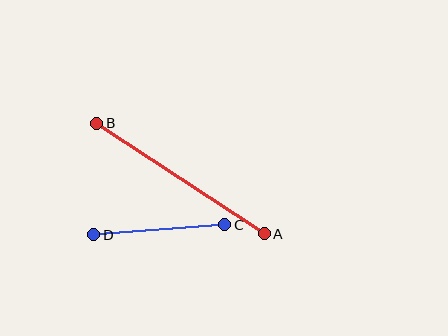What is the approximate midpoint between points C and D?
The midpoint is at approximately (159, 230) pixels.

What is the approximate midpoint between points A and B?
The midpoint is at approximately (180, 179) pixels.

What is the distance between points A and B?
The distance is approximately 201 pixels.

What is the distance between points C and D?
The distance is approximately 131 pixels.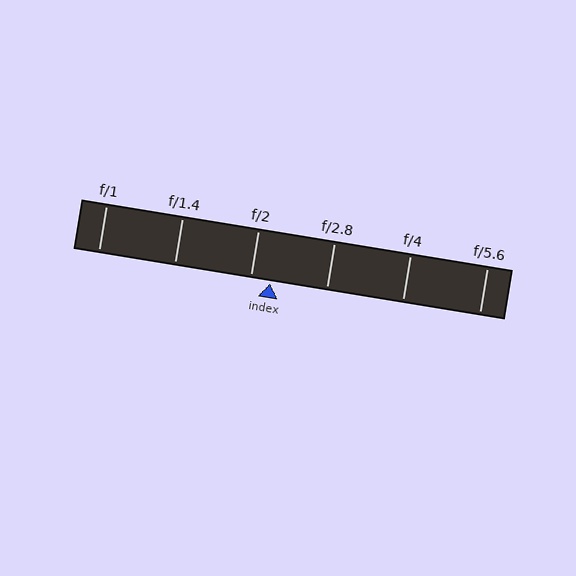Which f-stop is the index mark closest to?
The index mark is closest to f/2.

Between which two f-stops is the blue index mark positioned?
The index mark is between f/2 and f/2.8.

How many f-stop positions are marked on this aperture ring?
There are 6 f-stop positions marked.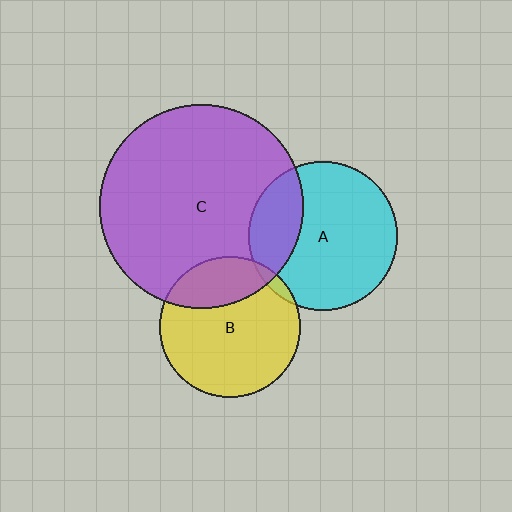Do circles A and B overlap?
Yes.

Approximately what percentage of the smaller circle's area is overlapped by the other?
Approximately 5%.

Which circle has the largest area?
Circle C (purple).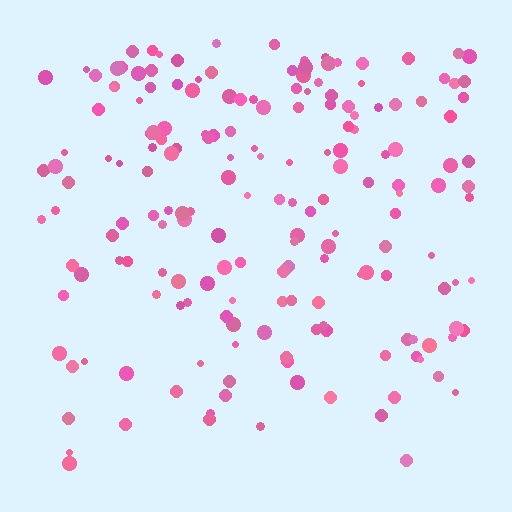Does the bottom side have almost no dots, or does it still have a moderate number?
Still a moderate number, just noticeably fewer than the top.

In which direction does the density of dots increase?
From bottom to top, with the top side densest.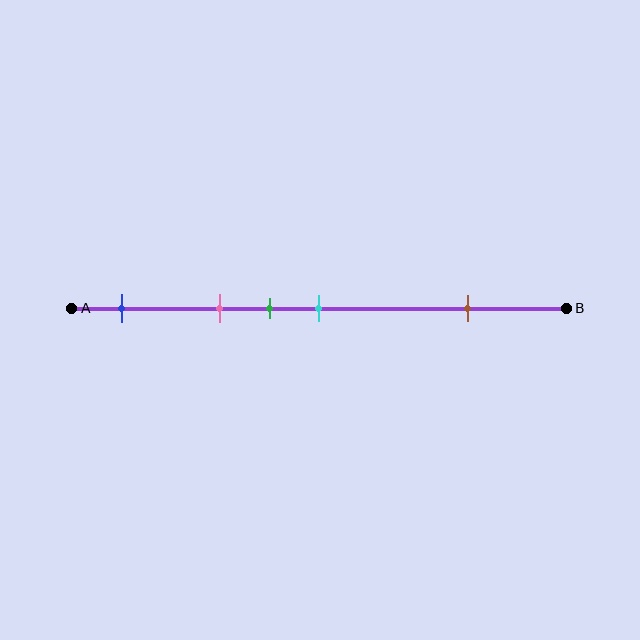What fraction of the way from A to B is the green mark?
The green mark is approximately 40% (0.4) of the way from A to B.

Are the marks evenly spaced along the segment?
No, the marks are not evenly spaced.